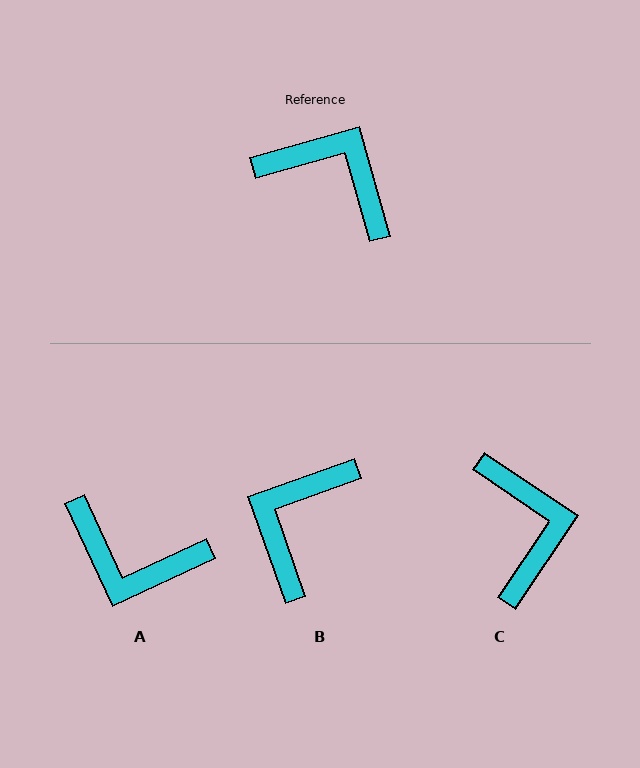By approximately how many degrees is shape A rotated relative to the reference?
Approximately 171 degrees clockwise.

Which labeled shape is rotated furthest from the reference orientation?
A, about 171 degrees away.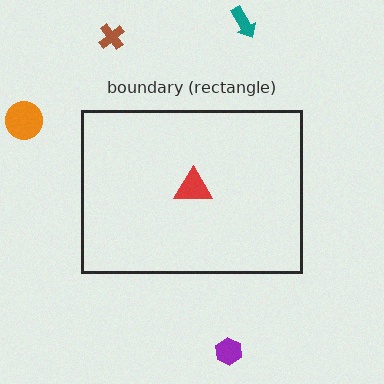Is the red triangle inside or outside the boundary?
Inside.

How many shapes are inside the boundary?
1 inside, 4 outside.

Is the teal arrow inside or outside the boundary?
Outside.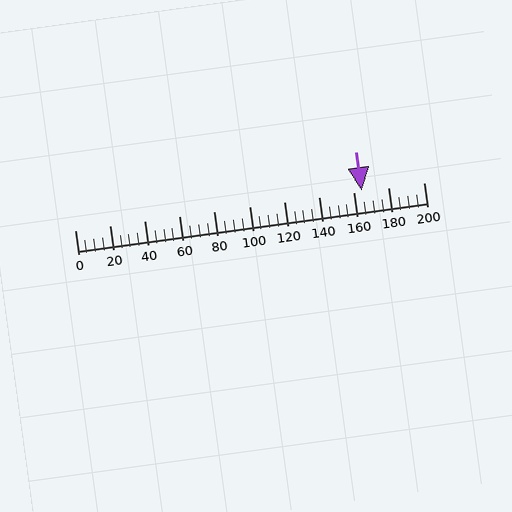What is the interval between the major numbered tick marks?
The major tick marks are spaced 20 units apart.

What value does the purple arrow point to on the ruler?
The purple arrow points to approximately 164.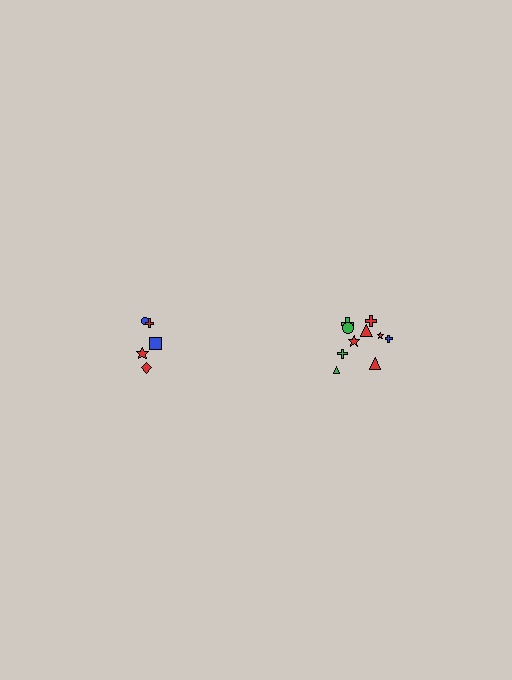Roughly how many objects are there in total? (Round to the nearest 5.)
Roughly 15 objects in total.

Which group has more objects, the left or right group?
The right group.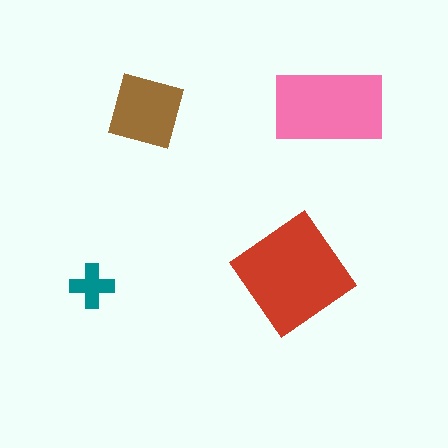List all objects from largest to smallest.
The red diamond, the pink rectangle, the brown square, the teal cross.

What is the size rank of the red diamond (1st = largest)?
1st.